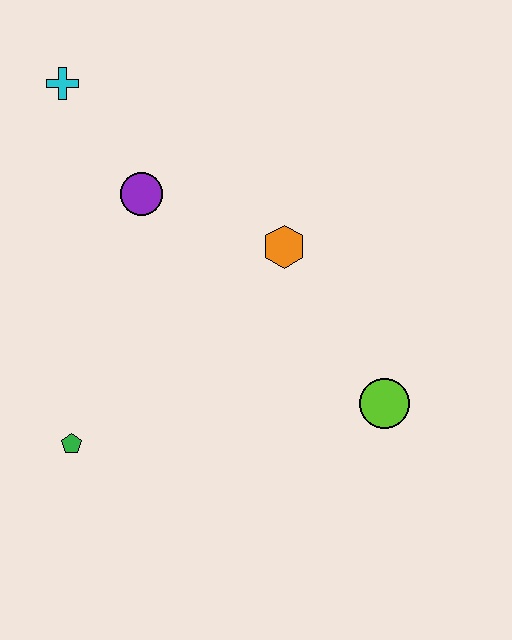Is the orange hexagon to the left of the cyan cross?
No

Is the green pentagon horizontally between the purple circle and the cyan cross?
Yes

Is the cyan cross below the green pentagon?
No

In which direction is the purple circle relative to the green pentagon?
The purple circle is above the green pentagon.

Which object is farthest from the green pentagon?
The cyan cross is farthest from the green pentagon.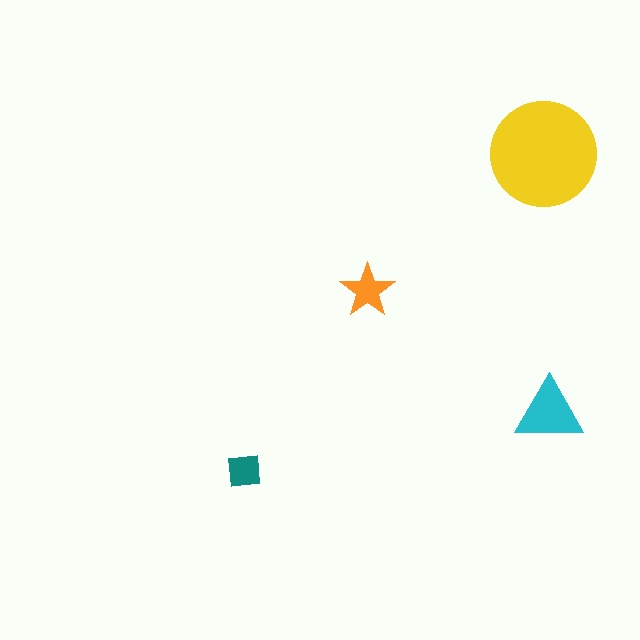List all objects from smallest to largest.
The teal square, the orange star, the cyan triangle, the yellow circle.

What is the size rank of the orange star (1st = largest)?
3rd.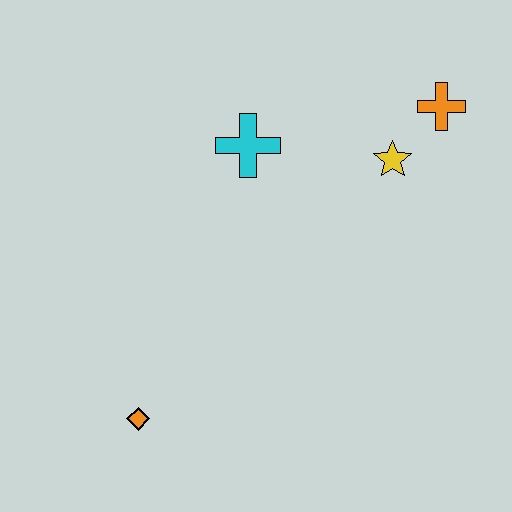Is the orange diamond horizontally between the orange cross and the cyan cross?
No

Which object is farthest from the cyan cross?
The orange diamond is farthest from the cyan cross.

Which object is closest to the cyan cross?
The yellow star is closest to the cyan cross.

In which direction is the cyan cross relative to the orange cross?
The cyan cross is to the left of the orange cross.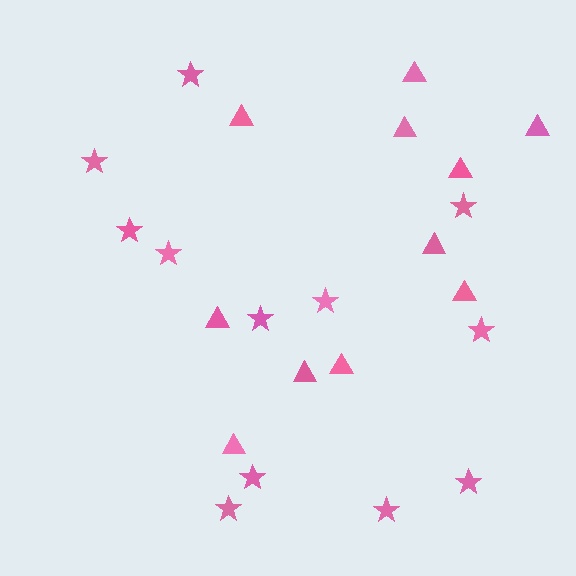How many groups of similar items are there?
There are 2 groups: one group of triangles (11) and one group of stars (12).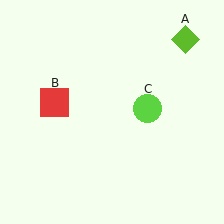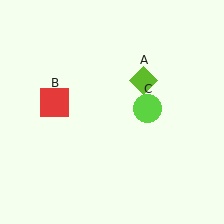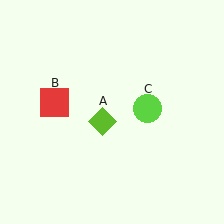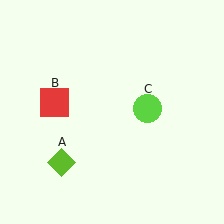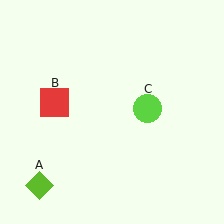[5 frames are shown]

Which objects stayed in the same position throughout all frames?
Red square (object B) and lime circle (object C) remained stationary.